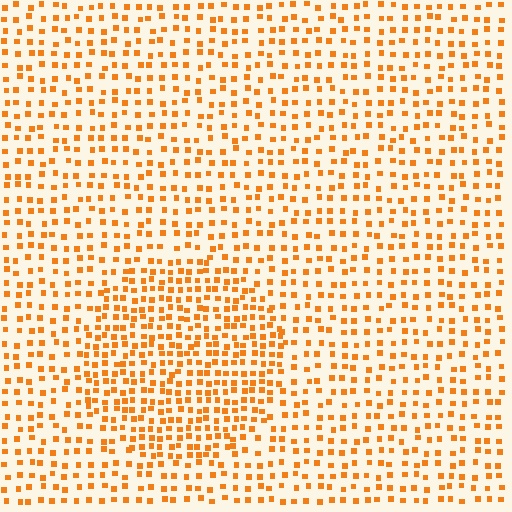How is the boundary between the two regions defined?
The boundary is defined by a change in element density (approximately 1.7x ratio). All elements are the same color, size, and shape.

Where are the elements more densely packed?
The elements are more densely packed inside the circle boundary.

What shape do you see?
I see a circle.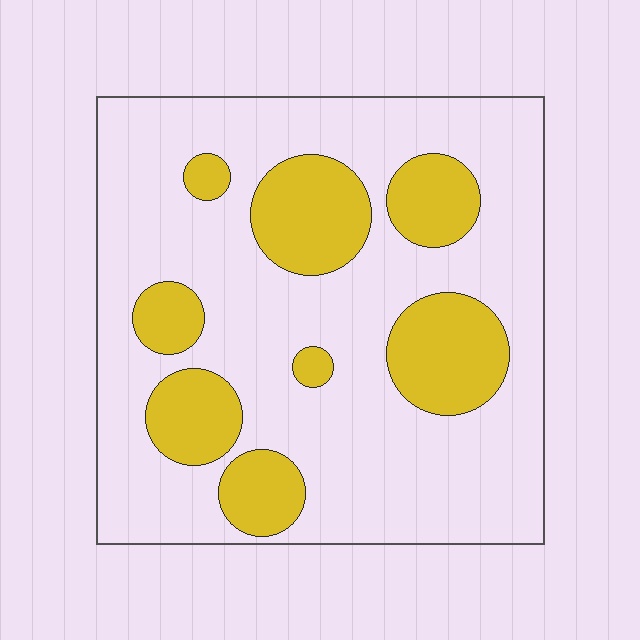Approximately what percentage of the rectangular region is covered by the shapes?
Approximately 25%.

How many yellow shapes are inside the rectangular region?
8.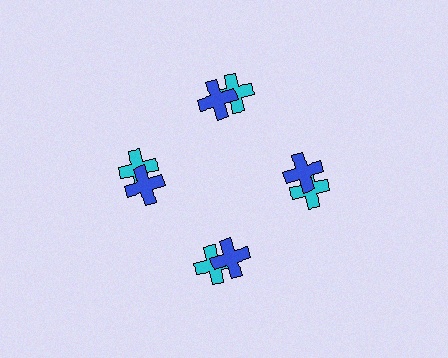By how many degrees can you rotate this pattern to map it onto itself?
The pattern maps onto itself every 90 degrees of rotation.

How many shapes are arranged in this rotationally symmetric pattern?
There are 8 shapes, arranged in 4 groups of 2.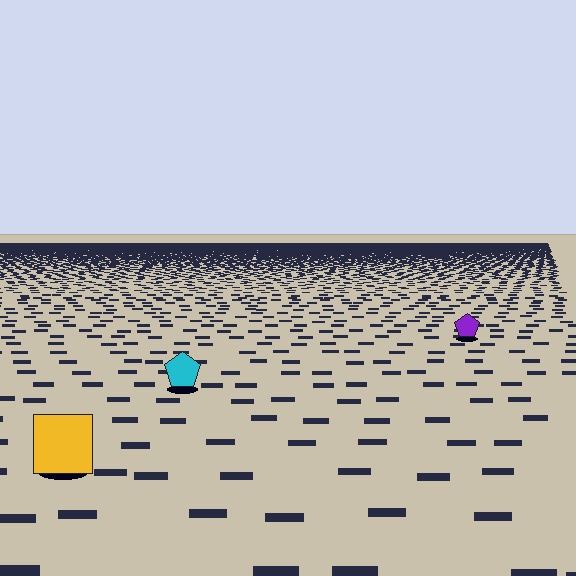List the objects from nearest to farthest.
From nearest to farthest: the yellow square, the cyan pentagon, the purple pentagon.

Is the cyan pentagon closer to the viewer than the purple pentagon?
Yes. The cyan pentagon is closer — you can tell from the texture gradient: the ground texture is coarser near it.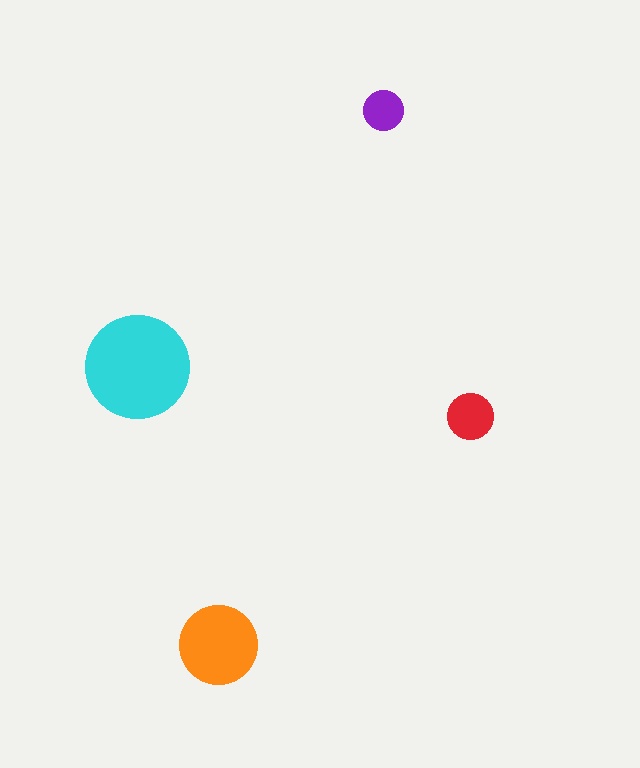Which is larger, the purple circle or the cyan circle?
The cyan one.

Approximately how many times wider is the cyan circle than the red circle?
About 2 times wider.